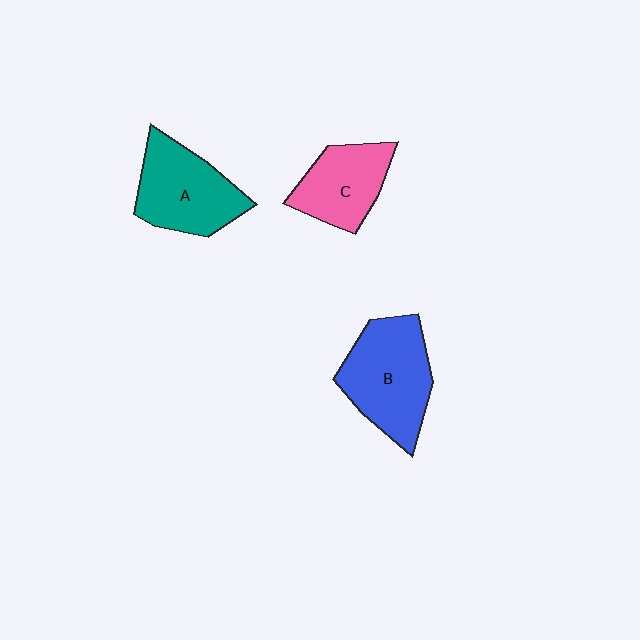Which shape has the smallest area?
Shape C (pink).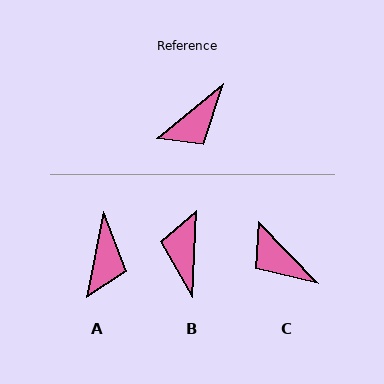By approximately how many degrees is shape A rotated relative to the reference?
Approximately 40 degrees counter-clockwise.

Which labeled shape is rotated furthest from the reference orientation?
B, about 131 degrees away.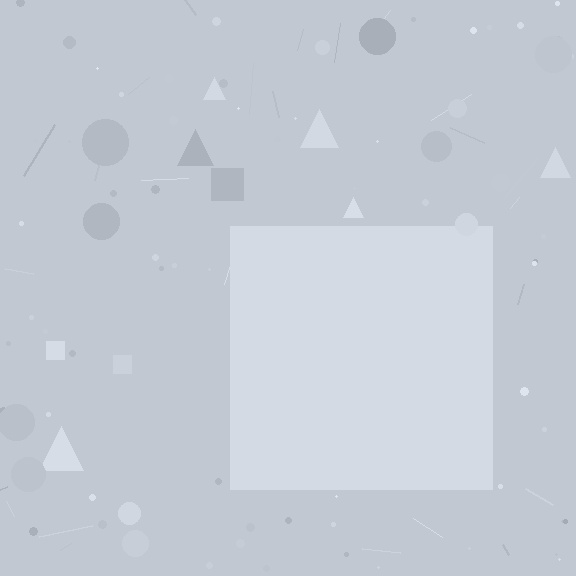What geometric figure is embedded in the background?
A square is embedded in the background.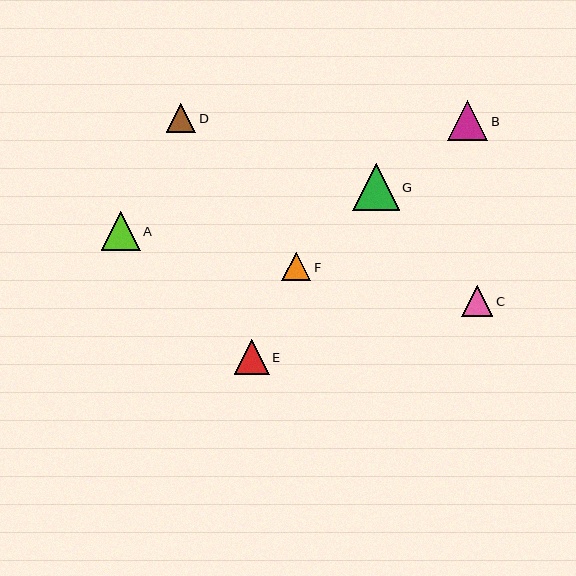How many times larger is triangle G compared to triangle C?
Triangle G is approximately 1.5 times the size of triangle C.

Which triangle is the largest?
Triangle G is the largest with a size of approximately 47 pixels.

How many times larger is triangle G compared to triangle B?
Triangle G is approximately 1.2 times the size of triangle B.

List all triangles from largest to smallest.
From largest to smallest: G, B, A, E, C, D, F.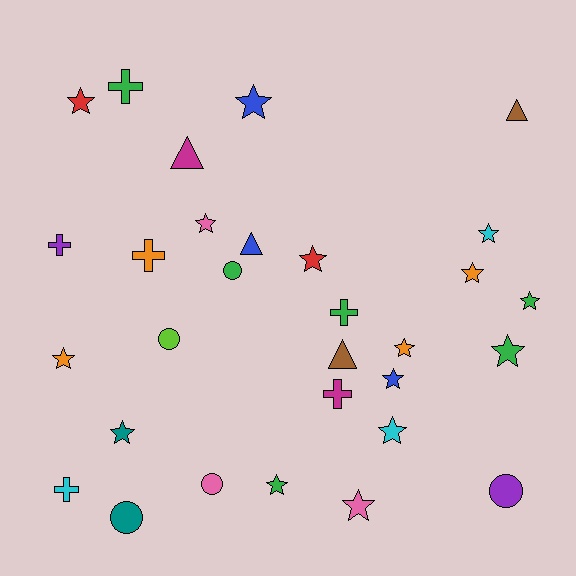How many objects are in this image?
There are 30 objects.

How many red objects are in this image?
There are 2 red objects.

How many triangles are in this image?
There are 4 triangles.